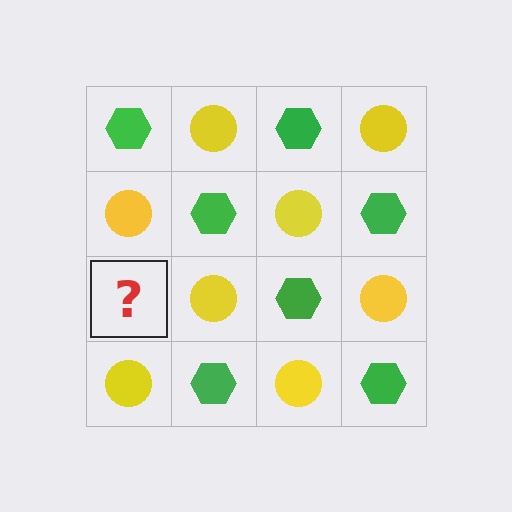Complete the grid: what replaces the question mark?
The question mark should be replaced with a green hexagon.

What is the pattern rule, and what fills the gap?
The rule is that it alternates green hexagon and yellow circle in a checkerboard pattern. The gap should be filled with a green hexagon.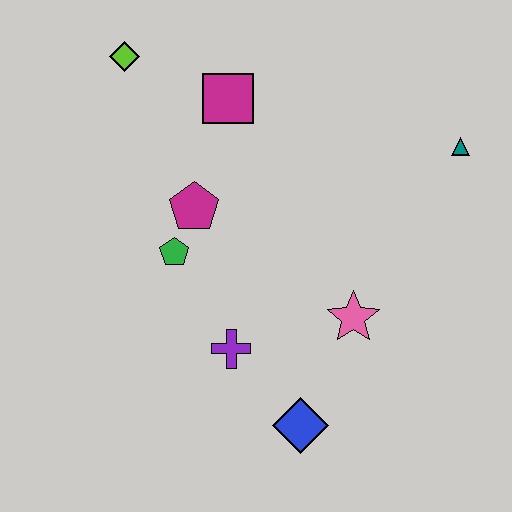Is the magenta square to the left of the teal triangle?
Yes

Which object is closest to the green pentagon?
The magenta pentagon is closest to the green pentagon.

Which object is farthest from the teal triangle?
The lime diamond is farthest from the teal triangle.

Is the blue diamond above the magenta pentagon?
No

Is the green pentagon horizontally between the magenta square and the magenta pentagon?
No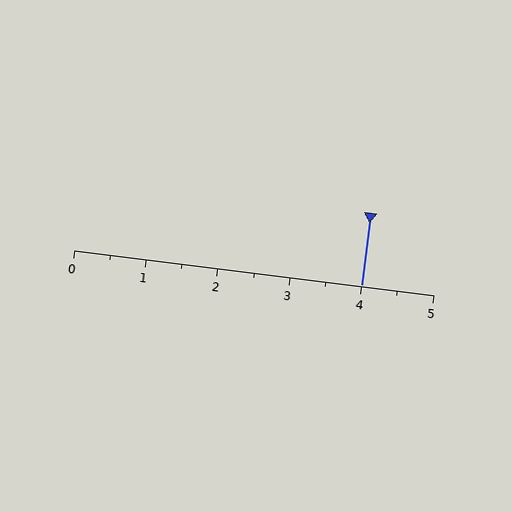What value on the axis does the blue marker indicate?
The marker indicates approximately 4.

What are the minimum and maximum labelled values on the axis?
The axis runs from 0 to 5.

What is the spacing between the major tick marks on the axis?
The major ticks are spaced 1 apart.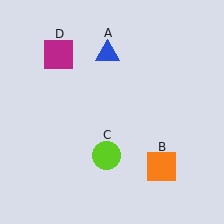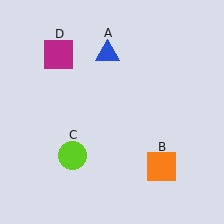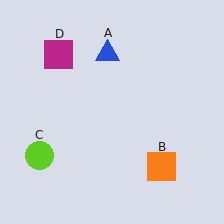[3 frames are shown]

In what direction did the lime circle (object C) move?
The lime circle (object C) moved left.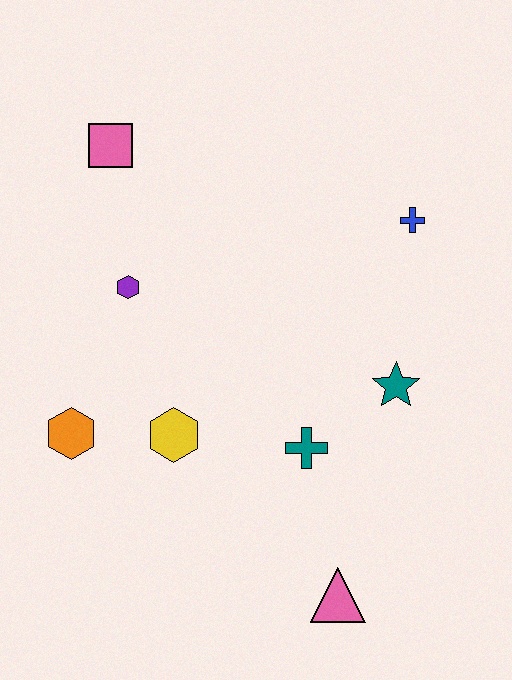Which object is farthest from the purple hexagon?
The pink triangle is farthest from the purple hexagon.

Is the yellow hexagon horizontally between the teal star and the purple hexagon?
Yes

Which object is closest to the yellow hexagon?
The orange hexagon is closest to the yellow hexagon.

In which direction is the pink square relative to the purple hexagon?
The pink square is above the purple hexagon.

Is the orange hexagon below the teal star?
Yes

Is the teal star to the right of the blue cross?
No